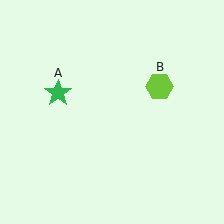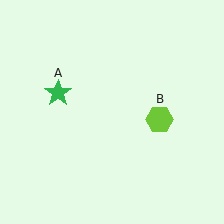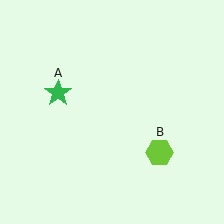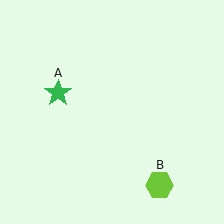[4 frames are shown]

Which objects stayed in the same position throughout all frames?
Green star (object A) remained stationary.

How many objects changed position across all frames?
1 object changed position: lime hexagon (object B).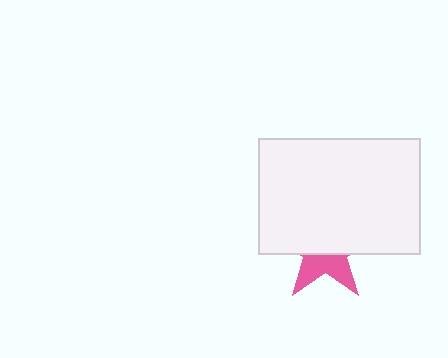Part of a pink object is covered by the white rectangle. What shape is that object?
It is a star.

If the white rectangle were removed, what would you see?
You would see the complete pink star.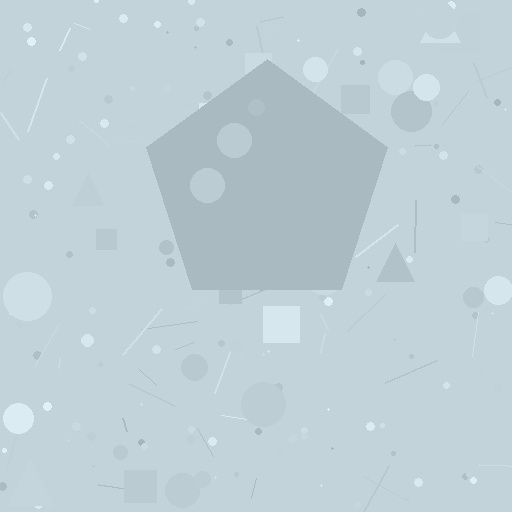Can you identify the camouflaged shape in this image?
The camouflaged shape is a pentagon.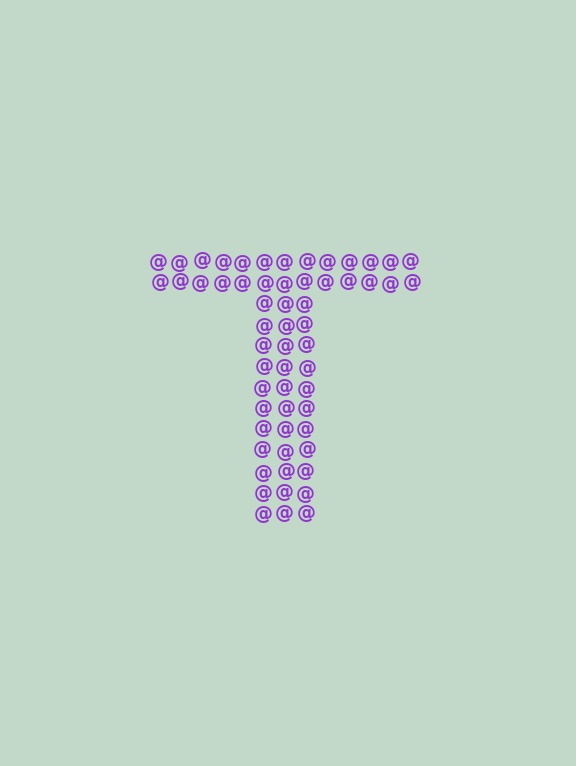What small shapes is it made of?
It is made of small at signs.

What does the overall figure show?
The overall figure shows the letter T.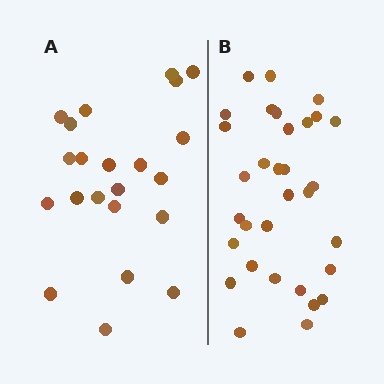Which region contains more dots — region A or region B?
Region B (the right region) has more dots.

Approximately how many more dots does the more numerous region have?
Region B has roughly 10 or so more dots than region A.